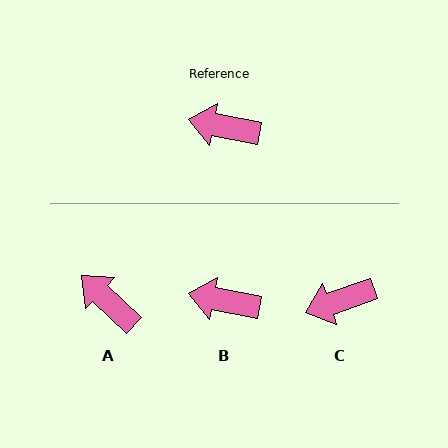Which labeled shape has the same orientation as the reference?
B.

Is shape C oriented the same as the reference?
No, it is off by about 30 degrees.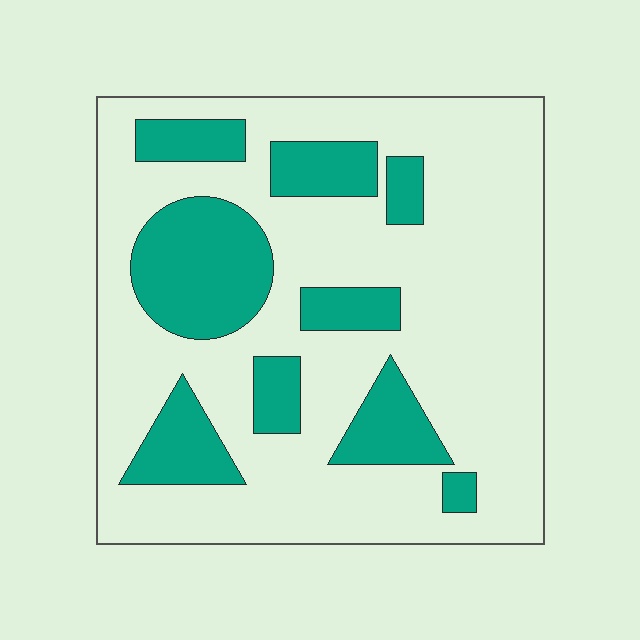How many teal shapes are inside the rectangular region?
9.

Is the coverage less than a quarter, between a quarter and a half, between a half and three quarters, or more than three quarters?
Between a quarter and a half.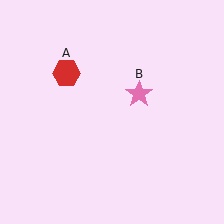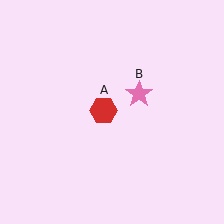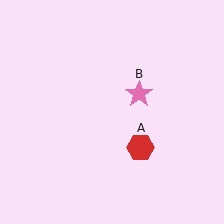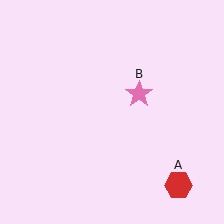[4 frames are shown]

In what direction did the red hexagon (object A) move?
The red hexagon (object A) moved down and to the right.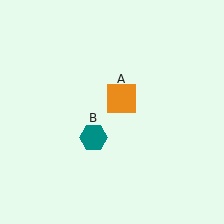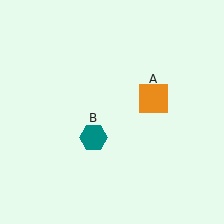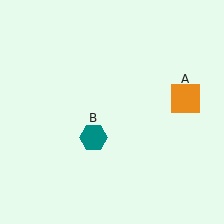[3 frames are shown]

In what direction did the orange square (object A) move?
The orange square (object A) moved right.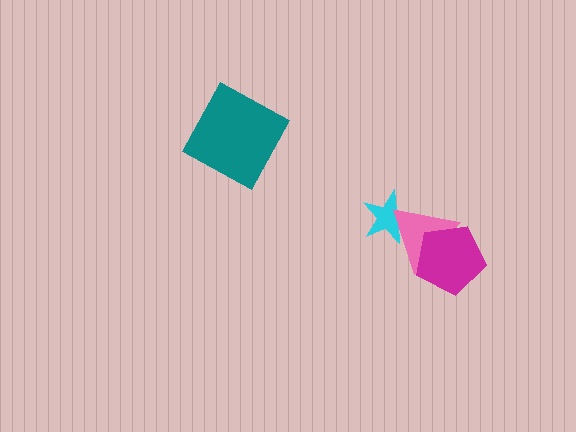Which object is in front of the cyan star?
The pink triangle is in front of the cyan star.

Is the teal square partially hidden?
No, no other shape covers it.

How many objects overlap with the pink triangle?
2 objects overlap with the pink triangle.